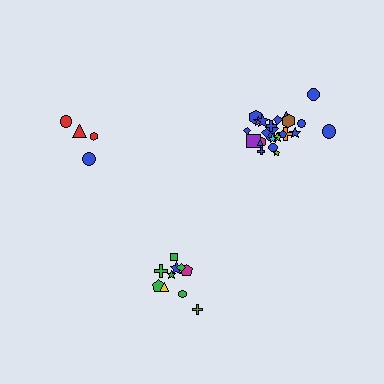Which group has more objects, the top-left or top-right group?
The top-right group.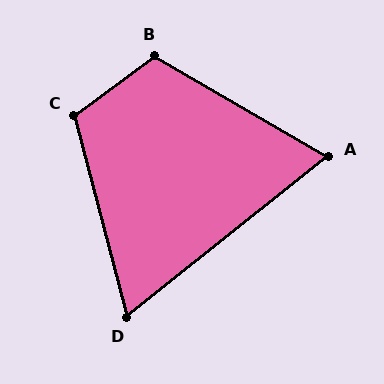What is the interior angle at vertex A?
Approximately 69 degrees (acute).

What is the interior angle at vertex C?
Approximately 111 degrees (obtuse).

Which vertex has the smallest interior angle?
D, at approximately 66 degrees.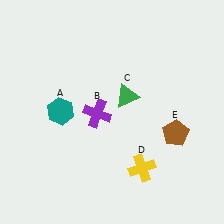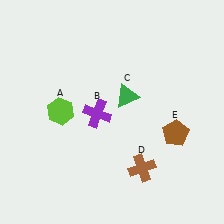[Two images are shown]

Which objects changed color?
A changed from teal to lime. D changed from yellow to brown.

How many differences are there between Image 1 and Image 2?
There are 2 differences between the two images.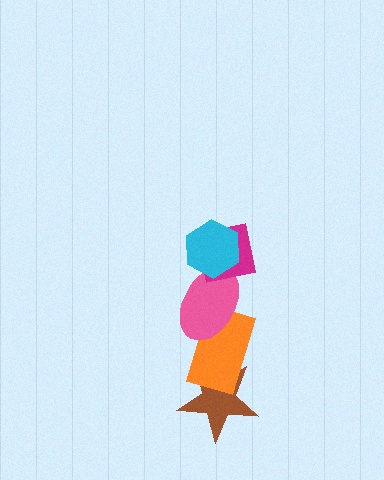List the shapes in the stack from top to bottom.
From top to bottom: the cyan hexagon, the magenta square, the pink ellipse, the orange rectangle, the brown star.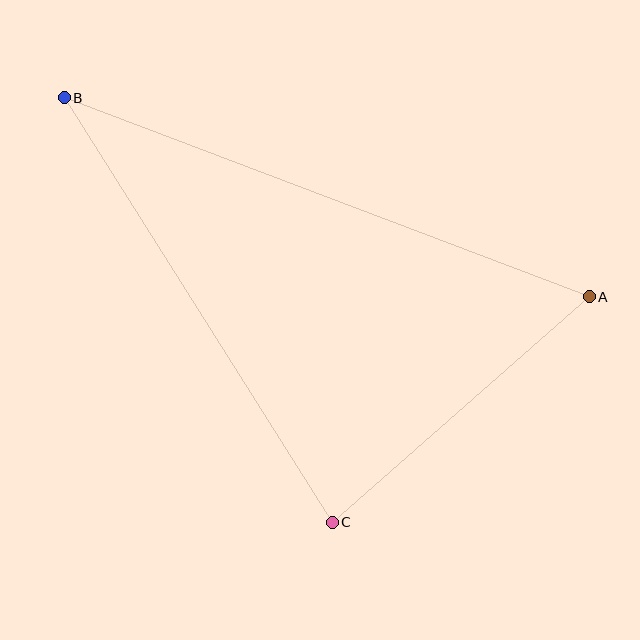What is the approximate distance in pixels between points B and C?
The distance between B and C is approximately 502 pixels.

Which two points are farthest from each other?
Points A and B are farthest from each other.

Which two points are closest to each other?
Points A and C are closest to each other.